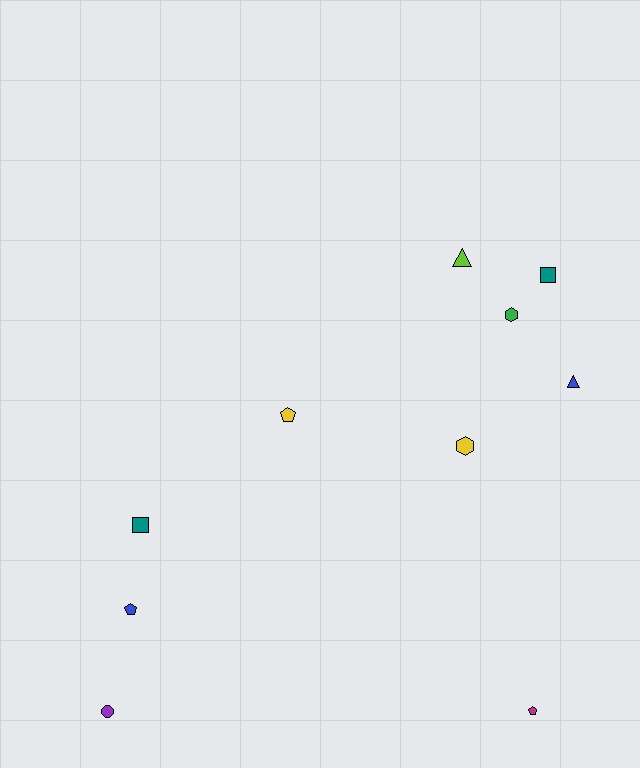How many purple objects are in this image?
There is 1 purple object.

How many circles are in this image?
There is 1 circle.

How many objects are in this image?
There are 10 objects.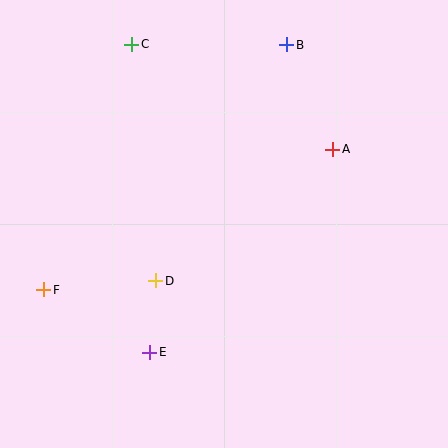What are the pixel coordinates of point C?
Point C is at (132, 44).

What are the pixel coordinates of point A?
Point A is at (333, 149).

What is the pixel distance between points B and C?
The distance between B and C is 155 pixels.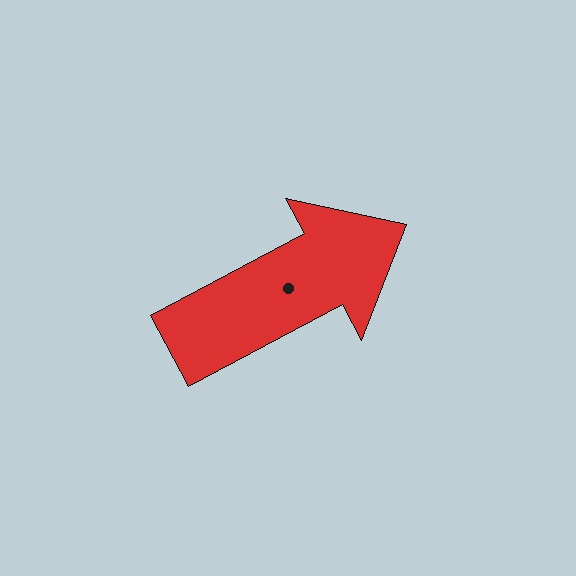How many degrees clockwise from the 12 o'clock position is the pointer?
Approximately 62 degrees.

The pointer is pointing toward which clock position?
Roughly 2 o'clock.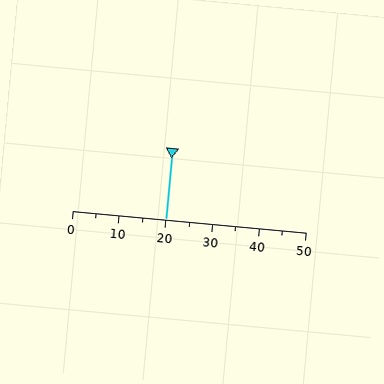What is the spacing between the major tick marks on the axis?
The major ticks are spaced 10 apart.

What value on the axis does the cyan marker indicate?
The marker indicates approximately 20.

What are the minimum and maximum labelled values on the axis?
The axis runs from 0 to 50.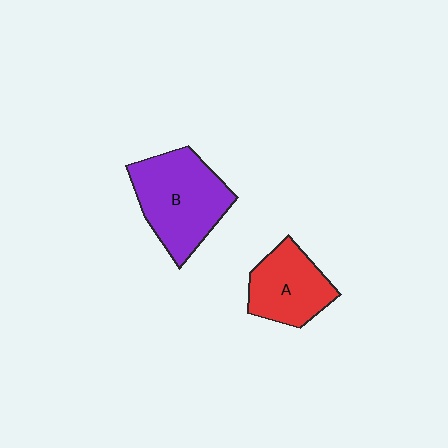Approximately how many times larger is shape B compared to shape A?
Approximately 1.4 times.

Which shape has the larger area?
Shape B (purple).